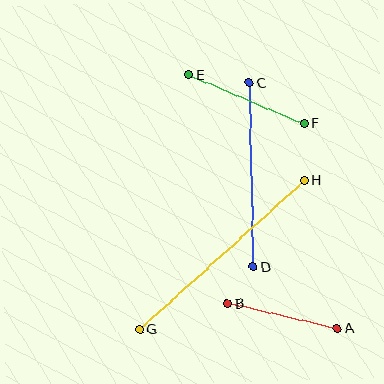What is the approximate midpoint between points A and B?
The midpoint is at approximately (282, 316) pixels.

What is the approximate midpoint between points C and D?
The midpoint is at approximately (251, 175) pixels.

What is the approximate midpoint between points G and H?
The midpoint is at approximately (222, 255) pixels.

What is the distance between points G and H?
The distance is approximately 222 pixels.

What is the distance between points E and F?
The distance is approximately 125 pixels.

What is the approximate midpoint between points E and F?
The midpoint is at approximately (247, 99) pixels.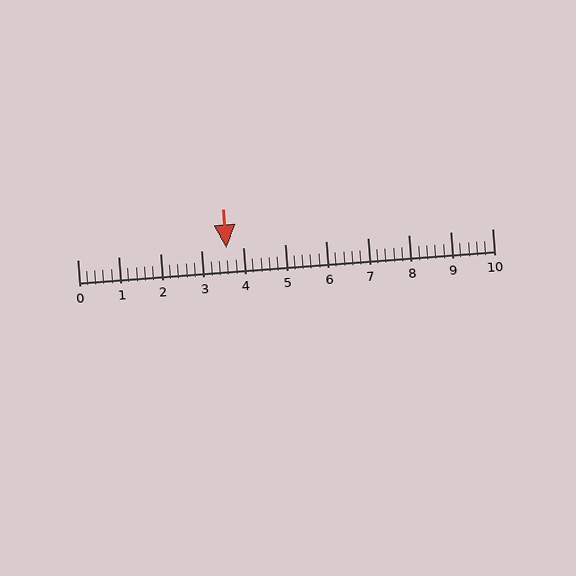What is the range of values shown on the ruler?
The ruler shows values from 0 to 10.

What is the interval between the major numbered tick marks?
The major tick marks are spaced 1 units apart.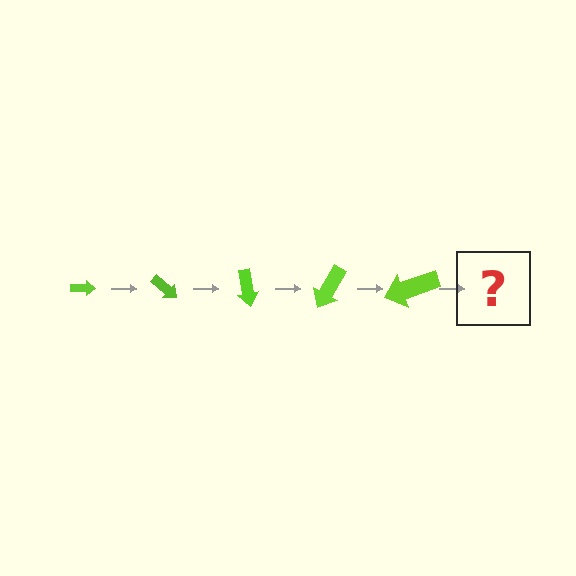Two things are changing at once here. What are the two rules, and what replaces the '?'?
The two rules are that the arrow grows larger each step and it rotates 40 degrees each step. The '?' should be an arrow, larger than the previous one and rotated 200 degrees from the start.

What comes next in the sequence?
The next element should be an arrow, larger than the previous one and rotated 200 degrees from the start.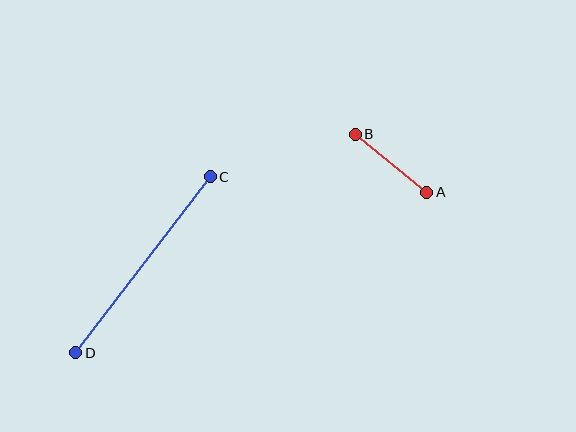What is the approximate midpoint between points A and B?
The midpoint is at approximately (391, 163) pixels.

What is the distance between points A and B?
The distance is approximately 92 pixels.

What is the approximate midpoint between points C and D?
The midpoint is at approximately (143, 265) pixels.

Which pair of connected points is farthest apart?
Points C and D are farthest apart.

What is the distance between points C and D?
The distance is approximately 222 pixels.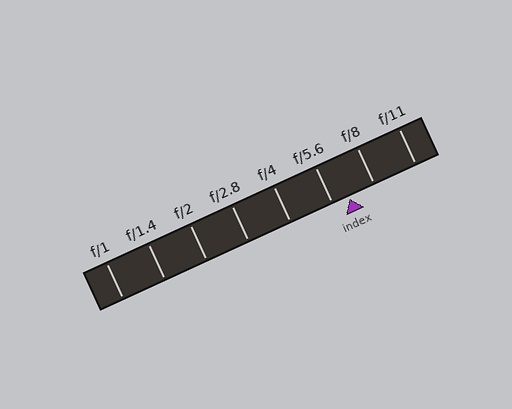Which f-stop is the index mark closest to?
The index mark is closest to f/5.6.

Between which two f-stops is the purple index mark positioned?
The index mark is between f/5.6 and f/8.